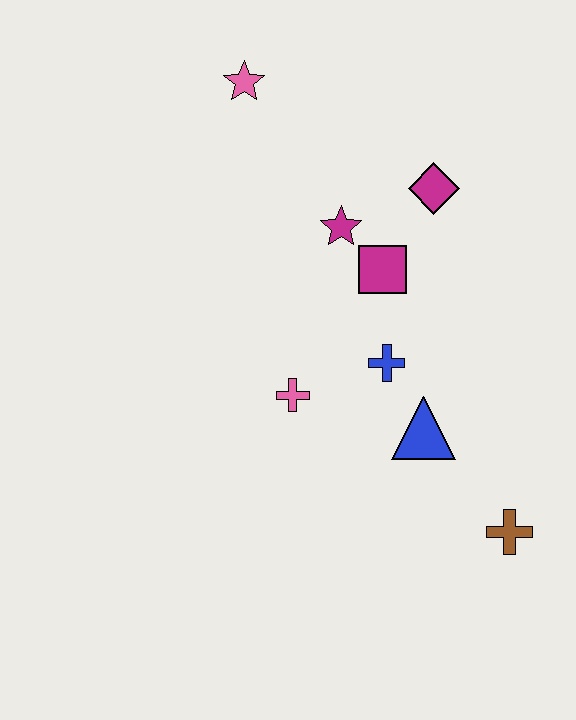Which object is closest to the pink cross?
The blue cross is closest to the pink cross.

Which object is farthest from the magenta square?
The brown cross is farthest from the magenta square.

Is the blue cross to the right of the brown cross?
No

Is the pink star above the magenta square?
Yes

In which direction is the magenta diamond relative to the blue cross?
The magenta diamond is above the blue cross.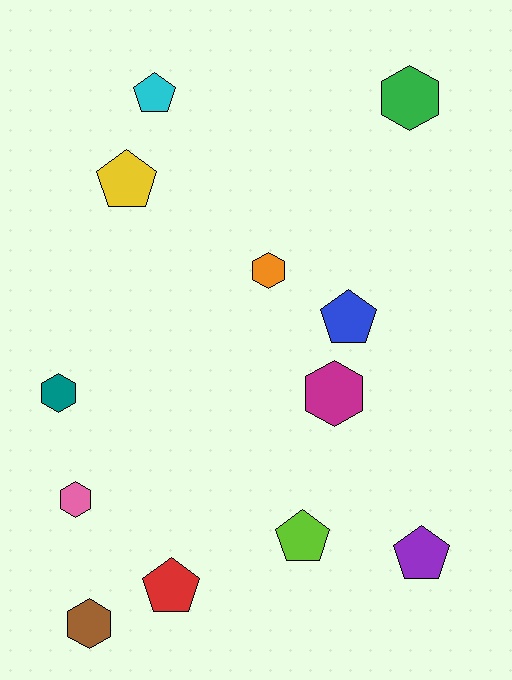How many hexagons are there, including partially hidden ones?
There are 6 hexagons.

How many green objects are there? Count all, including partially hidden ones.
There is 1 green object.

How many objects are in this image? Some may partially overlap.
There are 12 objects.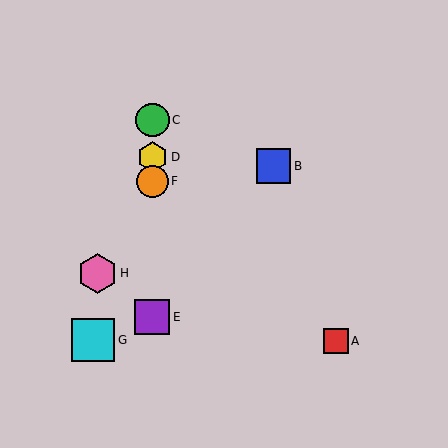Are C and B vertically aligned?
No, C is at x≈152 and B is at x≈274.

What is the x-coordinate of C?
Object C is at x≈152.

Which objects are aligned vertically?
Objects C, D, E, F are aligned vertically.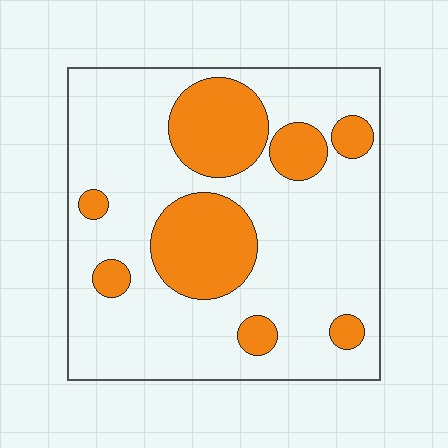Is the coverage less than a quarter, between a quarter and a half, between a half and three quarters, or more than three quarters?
Between a quarter and a half.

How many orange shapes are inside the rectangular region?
8.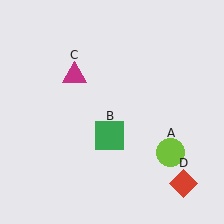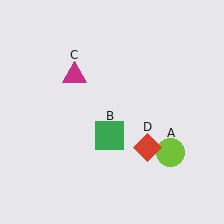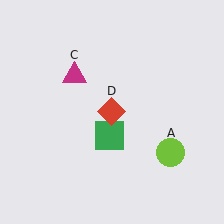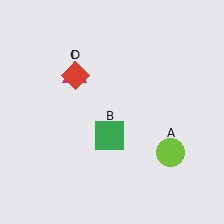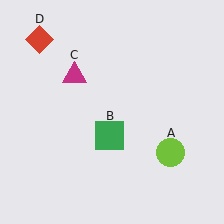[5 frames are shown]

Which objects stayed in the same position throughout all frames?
Lime circle (object A) and green square (object B) and magenta triangle (object C) remained stationary.